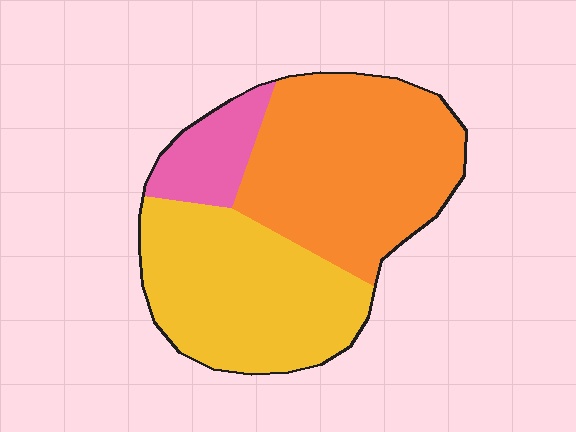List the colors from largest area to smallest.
From largest to smallest: orange, yellow, pink.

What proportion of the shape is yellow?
Yellow takes up about two fifths (2/5) of the shape.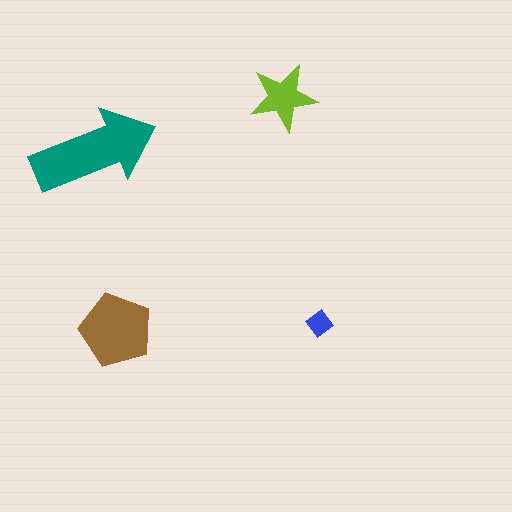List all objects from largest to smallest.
The teal arrow, the brown pentagon, the lime star, the blue diamond.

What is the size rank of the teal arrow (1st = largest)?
1st.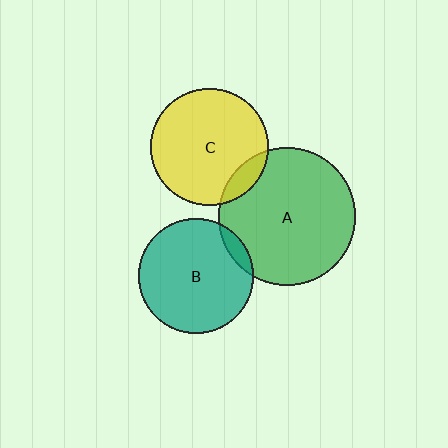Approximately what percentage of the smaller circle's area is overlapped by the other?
Approximately 10%.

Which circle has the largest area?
Circle A (green).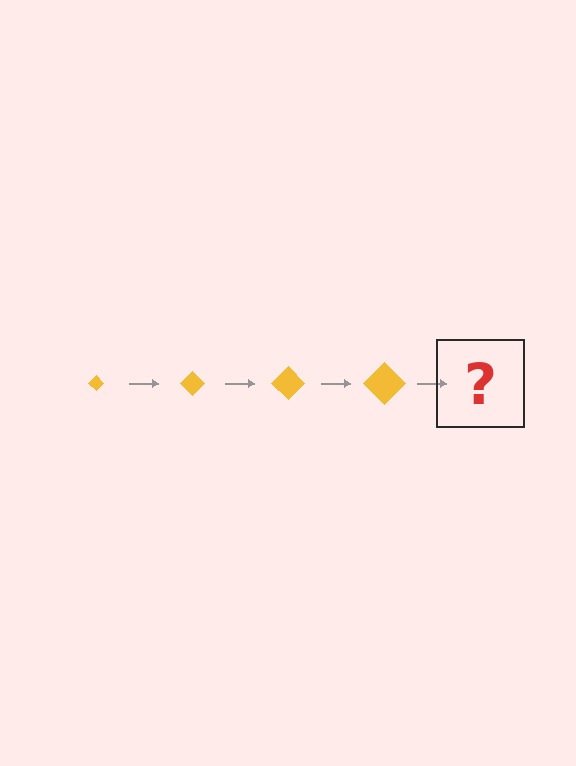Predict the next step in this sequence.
The next step is a yellow diamond, larger than the previous one.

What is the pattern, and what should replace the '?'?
The pattern is that the diamond gets progressively larger each step. The '?' should be a yellow diamond, larger than the previous one.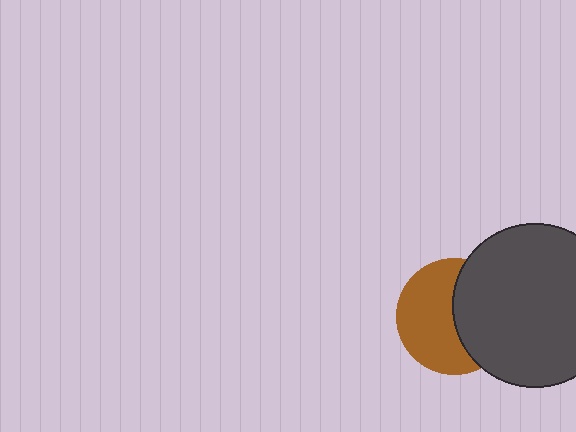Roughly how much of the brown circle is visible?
About half of it is visible (roughly 56%).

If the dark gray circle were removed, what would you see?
You would see the complete brown circle.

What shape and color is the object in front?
The object in front is a dark gray circle.